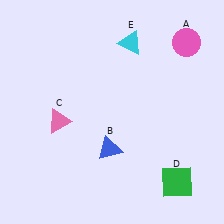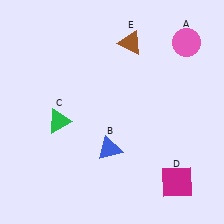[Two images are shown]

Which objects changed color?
C changed from pink to green. D changed from green to magenta. E changed from cyan to brown.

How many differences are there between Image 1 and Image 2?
There are 3 differences between the two images.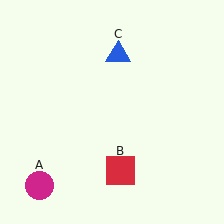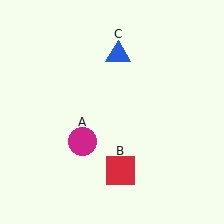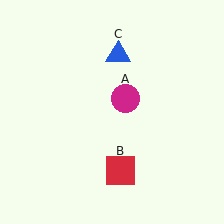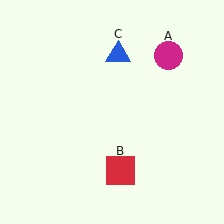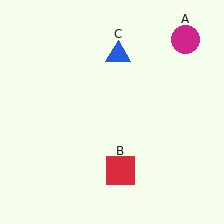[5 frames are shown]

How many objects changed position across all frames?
1 object changed position: magenta circle (object A).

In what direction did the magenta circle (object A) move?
The magenta circle (object A) moved up and to the right.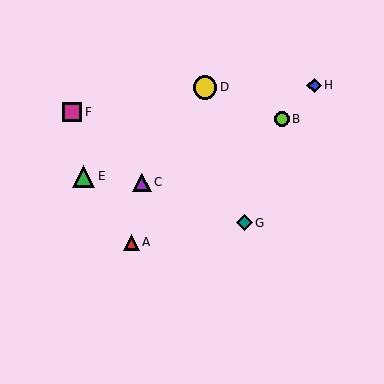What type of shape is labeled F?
Shape F is a magenta square.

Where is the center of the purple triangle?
The center of the purple triangle is at (142, 182).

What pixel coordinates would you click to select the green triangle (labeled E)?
Click at (84, 176) to select the green triangle E.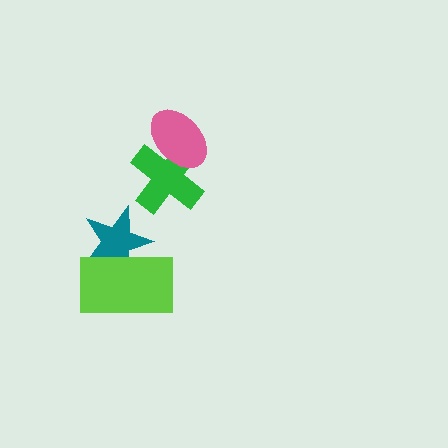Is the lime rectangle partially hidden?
No, no other shape covers it.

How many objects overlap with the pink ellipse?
1 object overlaps with the pink ellipse.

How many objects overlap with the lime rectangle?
1 object overlaps with the lime rectangle.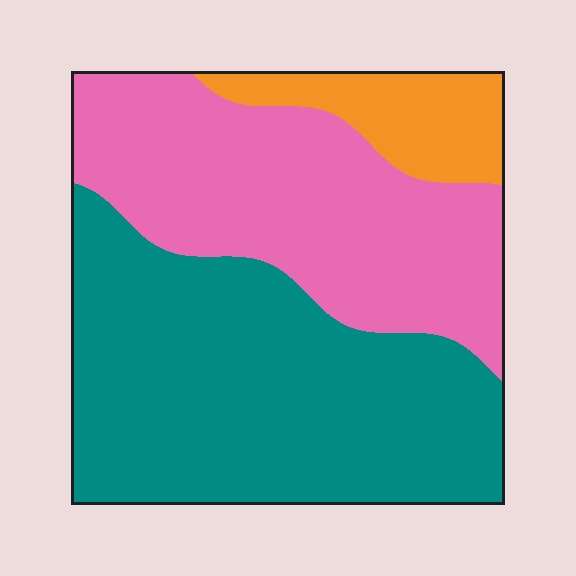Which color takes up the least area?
Orange, at roughly 10%.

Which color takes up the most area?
Teal, at roughly 50%.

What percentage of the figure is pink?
Pink takes up between a third and a half of the figure.